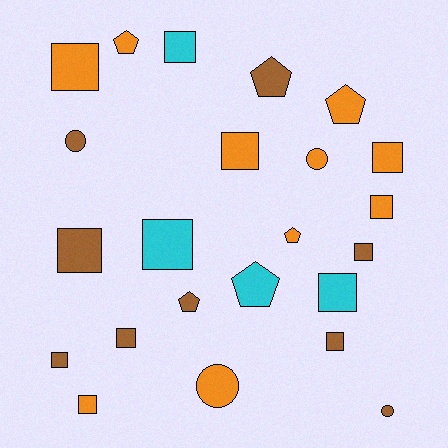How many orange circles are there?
There are 2 orange circles.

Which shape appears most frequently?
Square, with 13 objects.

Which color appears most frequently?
Orange, with 10 objects.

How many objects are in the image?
There are 23 objects.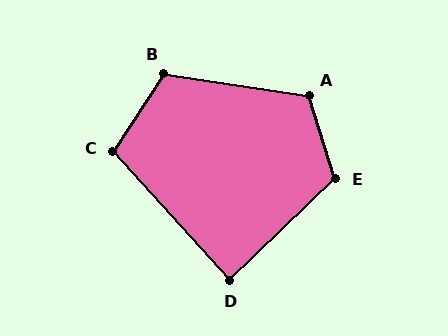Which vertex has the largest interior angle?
E, at approximately 116 degrees.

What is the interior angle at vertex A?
Approximately 116 degrees (obtuse).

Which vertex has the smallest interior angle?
D, at approximately 88 degrees.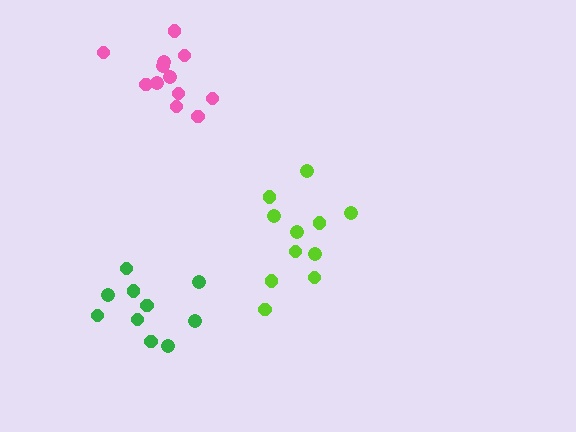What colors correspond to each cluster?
The clusters are colored: green, pink, lime.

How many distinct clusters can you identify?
There are 3 distinct clusters.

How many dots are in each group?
Group 1: 10 dots, Group 2: 12 dots, Group 3: 11 dots (33 total).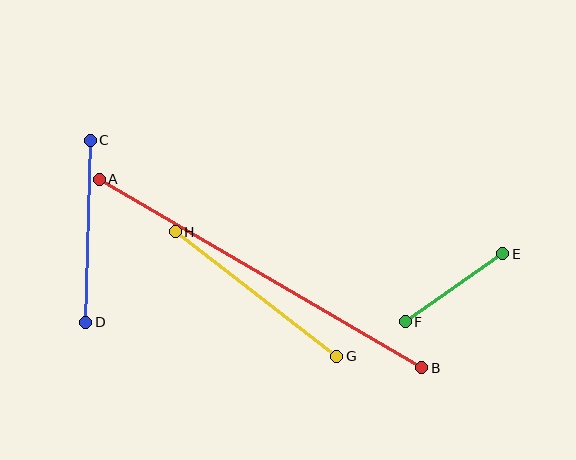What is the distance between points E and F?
The distance is approximately 119 pixels.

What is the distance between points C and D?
The distance is approximately 182 pixels.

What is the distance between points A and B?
The distance is approximately 374 pixels.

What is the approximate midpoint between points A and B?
The midpoint is at approximately (260, 274) pixels.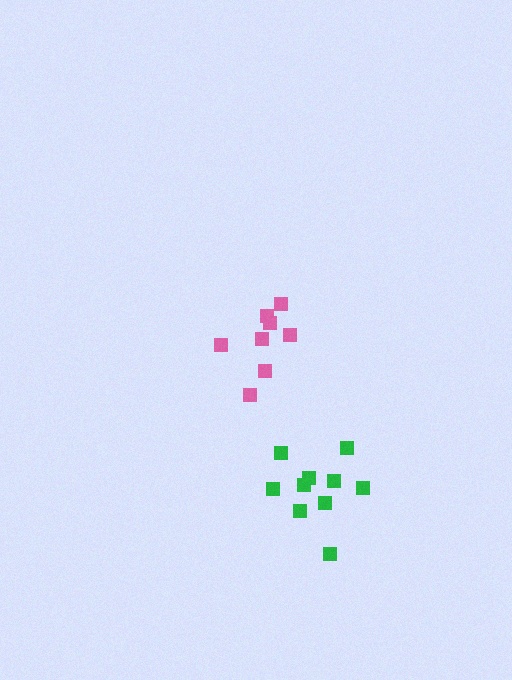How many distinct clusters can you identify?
There are 2 distinct clusters.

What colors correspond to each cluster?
The clusters are colored: green, pink.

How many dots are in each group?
Group 1: 10 dots, Group 2: 8 dots (18 total).